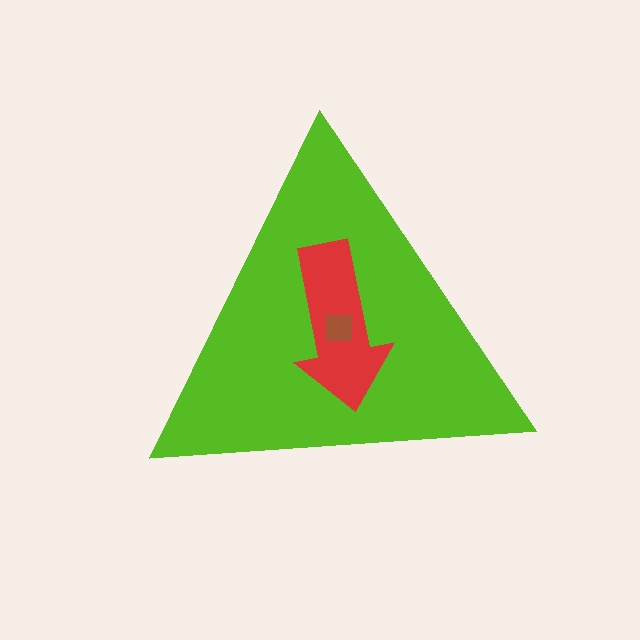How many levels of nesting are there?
3.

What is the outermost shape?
The lime triangle.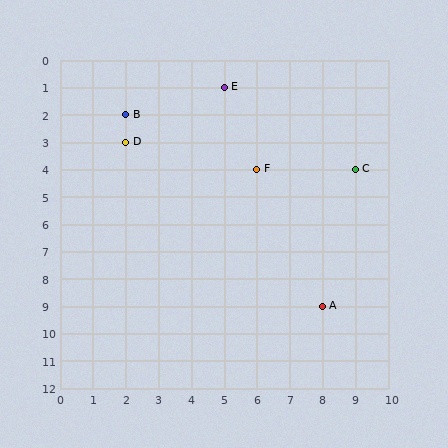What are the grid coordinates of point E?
Point E is at grid coordinates (5, 1).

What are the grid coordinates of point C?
Point C is at grid coordinates (9, 4).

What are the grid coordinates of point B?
Point B is at grid coordinates (2, 2).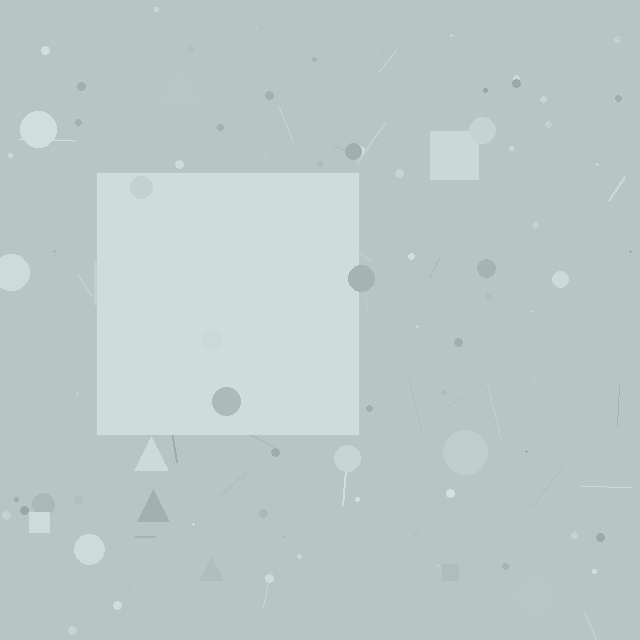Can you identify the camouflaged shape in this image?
The camouflaged shape is a square.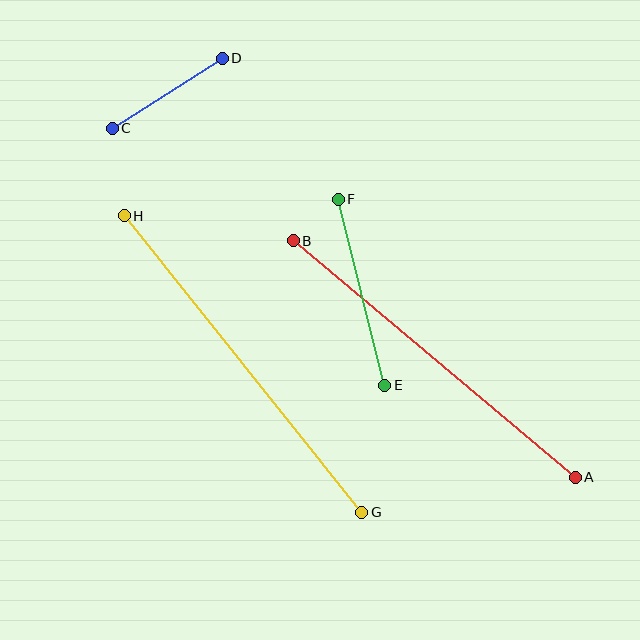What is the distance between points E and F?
The distance is approximately 192 pixels.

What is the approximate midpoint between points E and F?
The midpoint is at approximately (361, 292) pixels.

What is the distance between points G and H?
The distance is approximately 380 pixels.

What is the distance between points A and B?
The distance is approximately 368 pixels.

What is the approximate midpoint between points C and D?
The midpoint is at approximately (167, 93) pixels.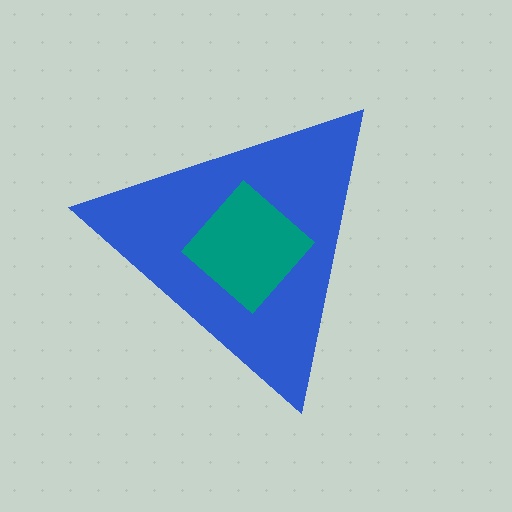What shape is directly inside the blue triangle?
The teal diamond.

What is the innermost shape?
The teal diamond.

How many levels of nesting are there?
2.